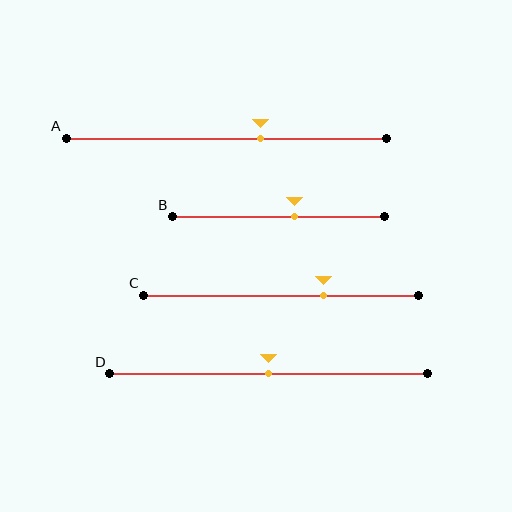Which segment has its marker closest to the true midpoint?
Segment D has its marker closest to the true midpoint.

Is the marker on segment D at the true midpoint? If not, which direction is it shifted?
Yes, the marker on segment D is at the true midpoint.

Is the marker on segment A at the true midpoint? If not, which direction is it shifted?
No, the marker on segment A is shifted to the right by about 11% of the segment length.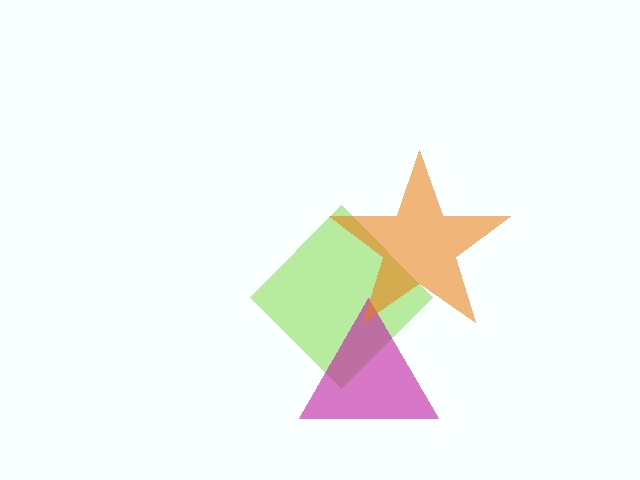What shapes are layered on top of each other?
The layered shapes are: a lime diamond, a magenta triangle, an orange star.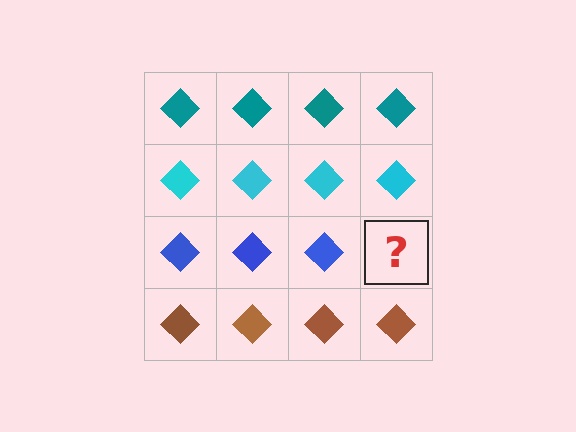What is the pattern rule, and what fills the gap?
The rule is that each row has a consistent color. The gap should be filled with a blue diamond.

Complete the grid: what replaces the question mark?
The question mark should be replaced with a blue diamond.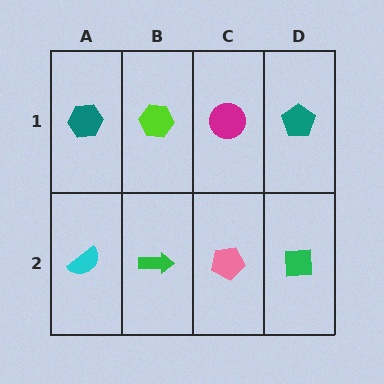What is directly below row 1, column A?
A cyan semicircle.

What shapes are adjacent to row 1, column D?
A green square (row 2, column D), a magenta circle (row 1, column C).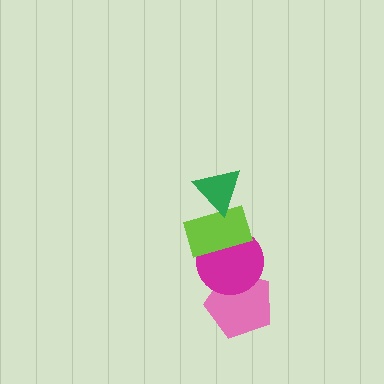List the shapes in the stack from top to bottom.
From top to bottom: the green triangle, the lime rectangle, the magenta circle, the pink pentagon.